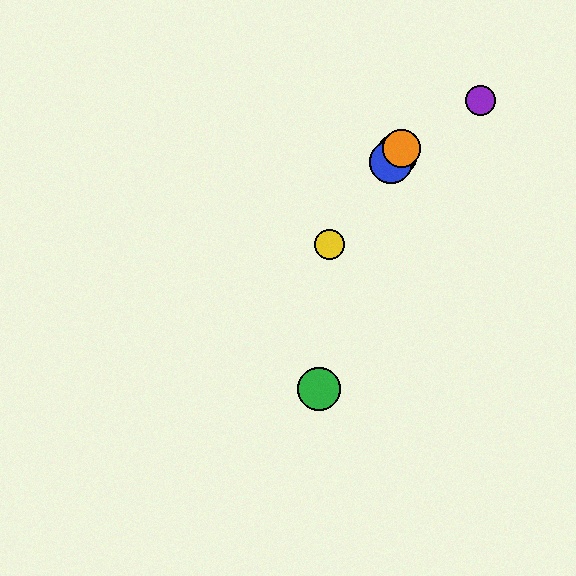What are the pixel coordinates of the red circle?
The red circle is at (397, 155).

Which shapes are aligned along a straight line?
The red circle, the blue circle, the yellow circle, the orange circle are aligned along a straight line.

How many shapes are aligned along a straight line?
4 shapes (the red circle, the blue circle, the yellow circle, the orange circle) are aligned along a straight line.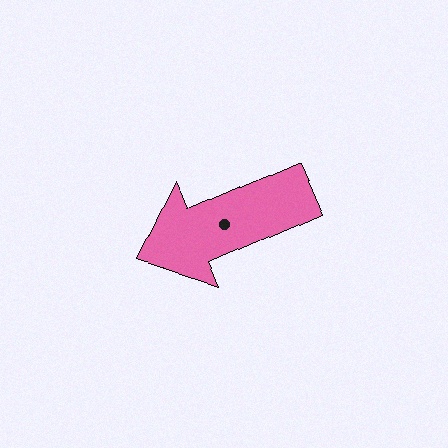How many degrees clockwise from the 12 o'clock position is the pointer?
Approximately 246 degrees.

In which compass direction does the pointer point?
Southwest.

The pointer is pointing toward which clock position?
Roughly 8 o'clock.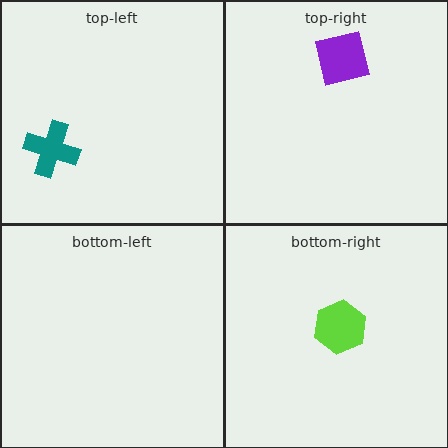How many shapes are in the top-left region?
1.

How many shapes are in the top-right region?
1.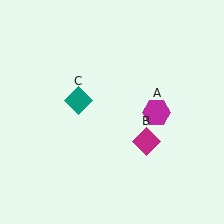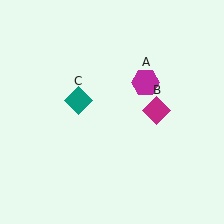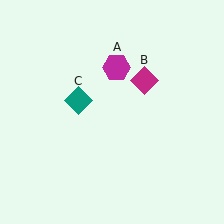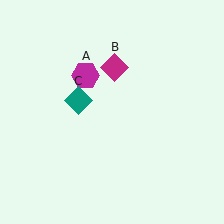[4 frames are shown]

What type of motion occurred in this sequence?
The magenta hexagon (object A), magenta diamond (object B) rotated counterclockwise around the center of the scene.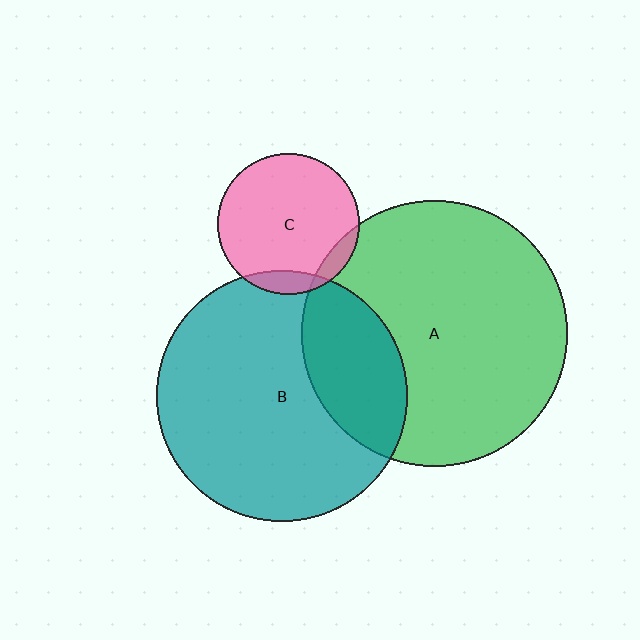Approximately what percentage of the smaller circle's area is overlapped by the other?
Approximately 10%.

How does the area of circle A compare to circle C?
Approximately 3.5 times.